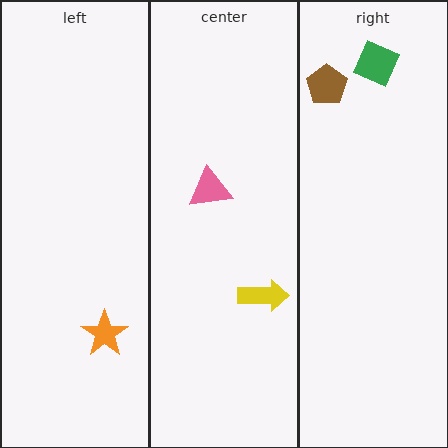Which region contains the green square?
The right region.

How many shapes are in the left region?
1.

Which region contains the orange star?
The left region.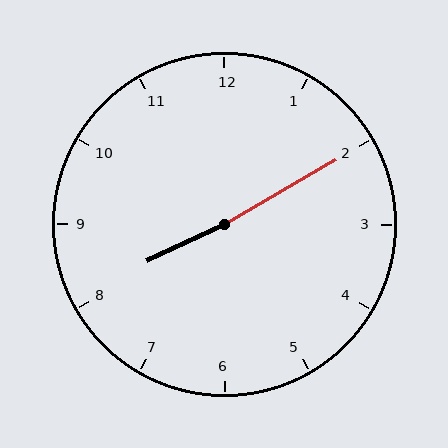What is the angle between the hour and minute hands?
Approximately 175 degrees.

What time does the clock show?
8:10.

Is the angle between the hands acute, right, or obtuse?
It is obtuse.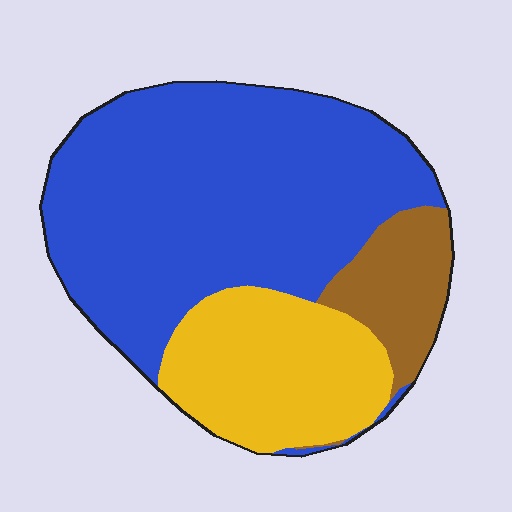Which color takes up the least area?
Brown, at roughly 10%.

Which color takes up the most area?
Blue, at roughly 65%.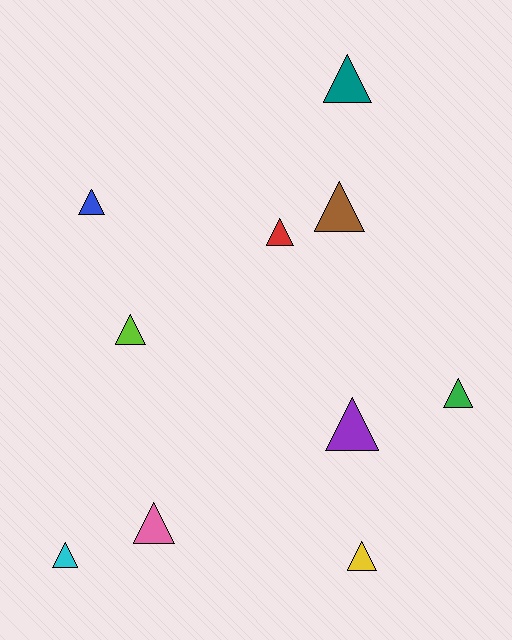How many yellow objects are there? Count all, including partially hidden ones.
There is 1 yellow object.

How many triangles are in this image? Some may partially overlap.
There are 10 triangles.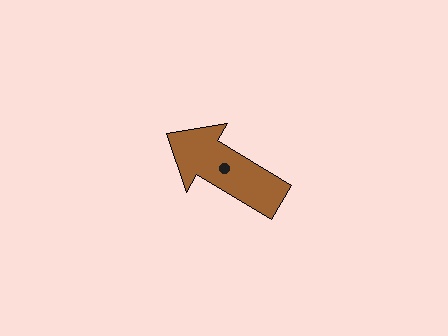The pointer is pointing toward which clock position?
Roughly 10 o'clock.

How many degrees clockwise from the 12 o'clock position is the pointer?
Approximately 301 degrees.